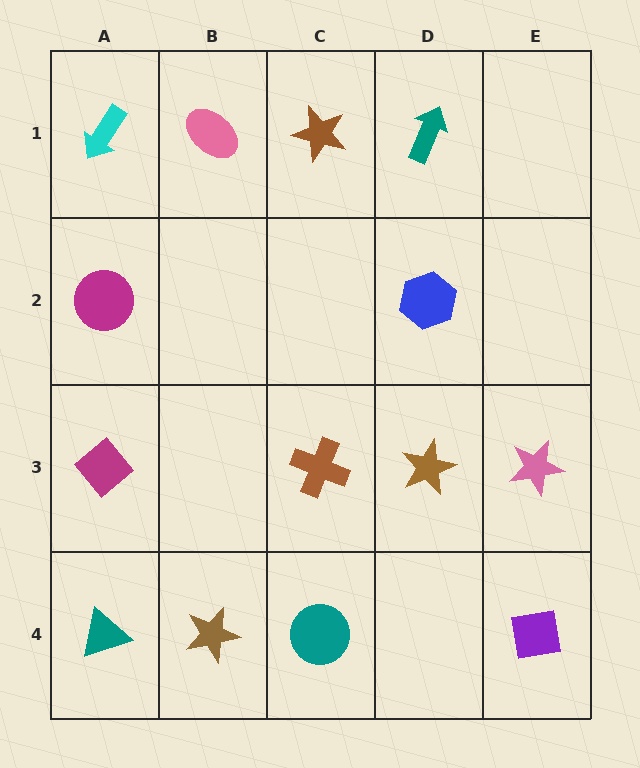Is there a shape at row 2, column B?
No, that cell is empty.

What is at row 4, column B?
A brown star.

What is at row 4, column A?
A teal triangle.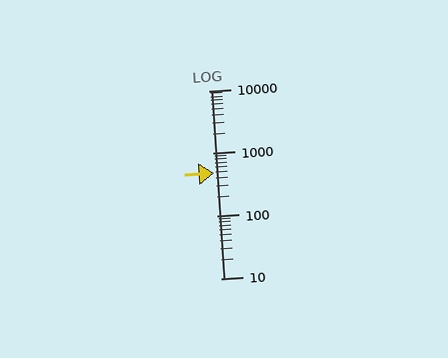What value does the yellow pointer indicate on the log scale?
The pointer indicates approximately 490.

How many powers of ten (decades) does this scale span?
The scale spans 3 decades, from 10 to 10000.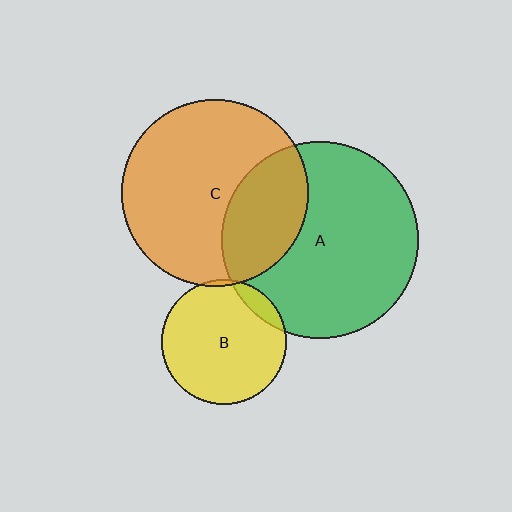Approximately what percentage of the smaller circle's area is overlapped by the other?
Approximately 10%.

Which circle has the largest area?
Circle A (green).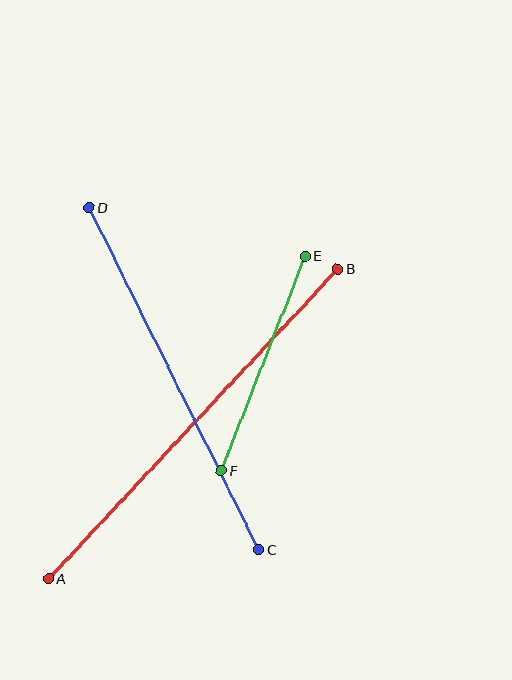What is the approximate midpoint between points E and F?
The midpoint is at approximately (263, 363) pixels.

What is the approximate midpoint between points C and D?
The midpoint is at approximately (174, 379) pixels.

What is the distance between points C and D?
The distance is approximately 382 pixels.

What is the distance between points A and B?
The distance is approximately 424 pixels.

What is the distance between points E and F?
The distance is approximately 230 pixels.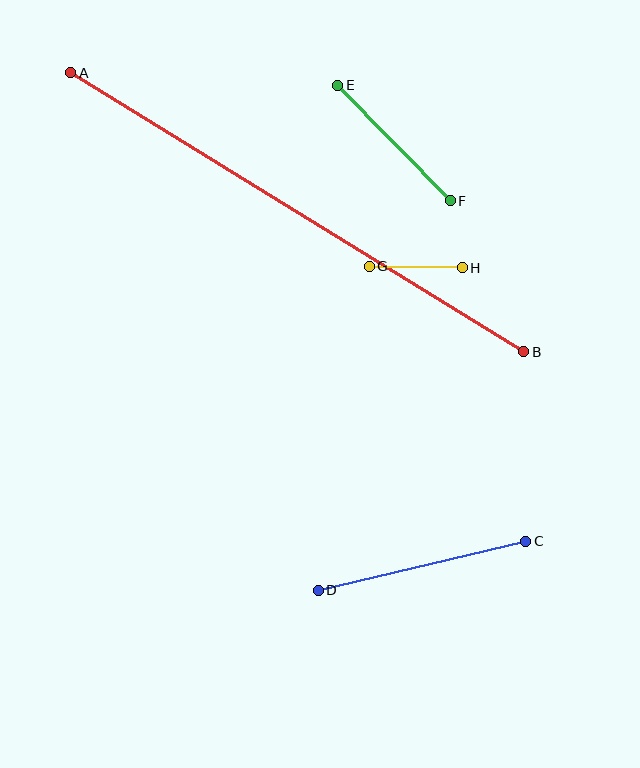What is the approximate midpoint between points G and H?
The midpoint is at approximately (416, 267) pixels.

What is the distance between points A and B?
The distance is approximately 532 pixels.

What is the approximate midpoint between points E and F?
The midpoint is at approximately (394, 143) pixels.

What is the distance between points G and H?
The distance is approximately 93 pixels.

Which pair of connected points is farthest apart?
Points A and B are farthest apart.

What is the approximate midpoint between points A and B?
The midpoint is at approximately (297, 212) pixels.